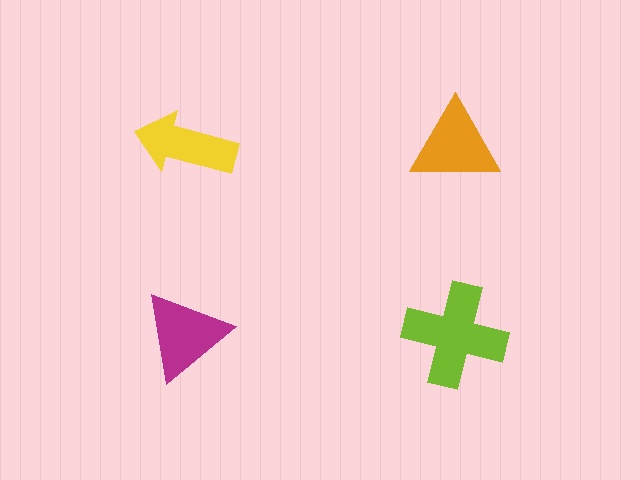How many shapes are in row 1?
2 shapes.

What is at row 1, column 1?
A yellow arrow.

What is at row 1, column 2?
An orange triangle.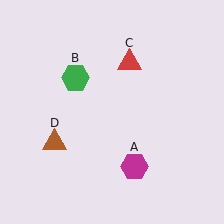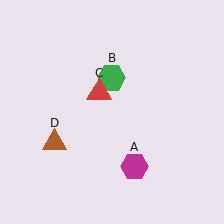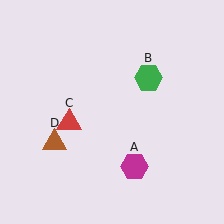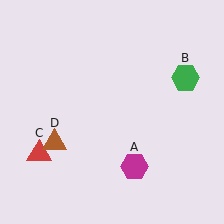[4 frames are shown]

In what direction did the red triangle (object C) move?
The red triangle (object C) moved down and to the left.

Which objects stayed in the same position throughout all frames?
Magenta hexagon (object A) and brown triangle (object D) remained stationary.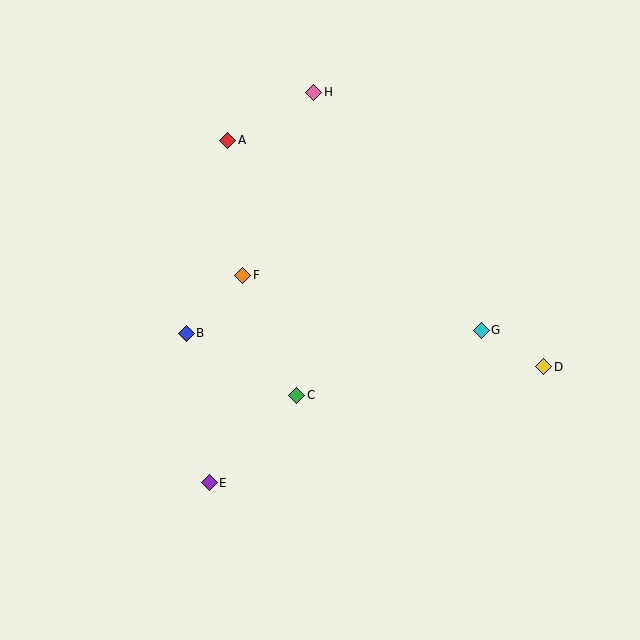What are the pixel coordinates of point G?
Point G is at (481, 330).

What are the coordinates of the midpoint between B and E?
The midpoint between B and E is at (198, 408).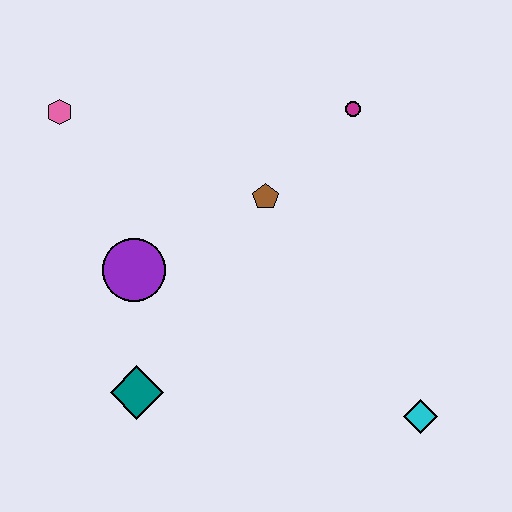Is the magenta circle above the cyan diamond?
Yes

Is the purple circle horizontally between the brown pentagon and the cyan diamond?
No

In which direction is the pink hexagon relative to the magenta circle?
The pink hexagon is to the left of the magenta circle.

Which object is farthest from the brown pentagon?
The cyan diamond is farthest from the brown pentagon.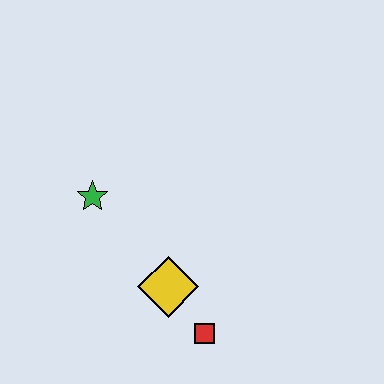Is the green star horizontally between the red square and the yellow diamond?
No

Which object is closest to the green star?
The yellow diamond is closest to the green star.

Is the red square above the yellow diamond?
No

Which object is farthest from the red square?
The green star is farthest from the red square.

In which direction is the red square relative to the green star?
The red square is below the green star.